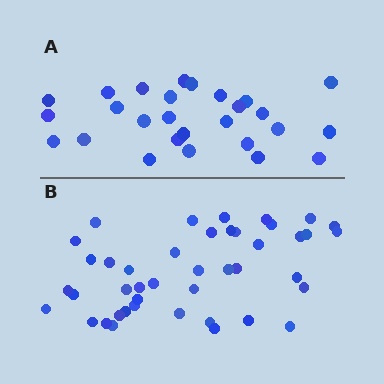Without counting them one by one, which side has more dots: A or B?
Region B (the bottom region) has more dots.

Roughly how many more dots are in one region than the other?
Region B has approximately 15 more dots than region A.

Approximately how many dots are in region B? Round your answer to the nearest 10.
About 40 dots. (The exact count is 43, which rounds to 40.)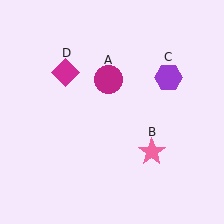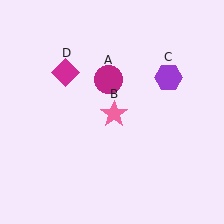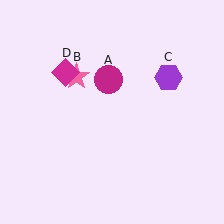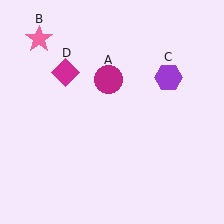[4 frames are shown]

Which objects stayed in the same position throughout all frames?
Magenta circle (object A) and purple hexagon (object C) and magenta diamond (object D) remained stationary.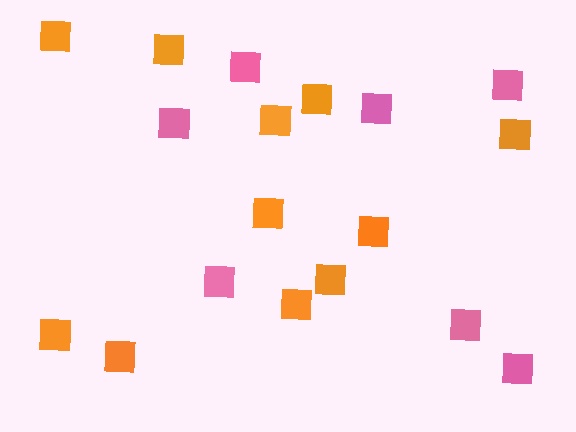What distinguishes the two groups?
There are 2 groups: one group of orange squares (11) and one group of pink squares (7).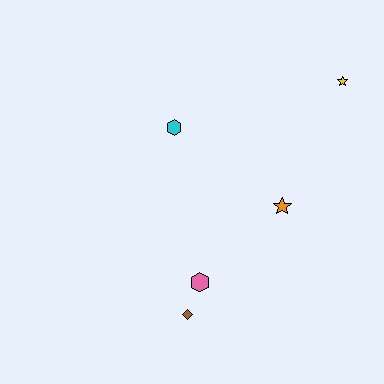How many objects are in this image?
There are 5 objects.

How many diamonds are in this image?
There is 1 diamond.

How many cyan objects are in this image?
There is 1 cyan object.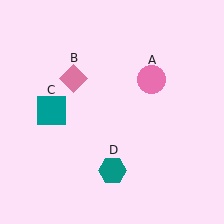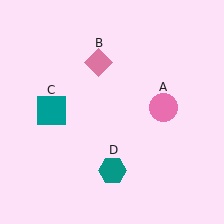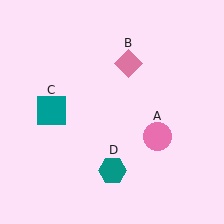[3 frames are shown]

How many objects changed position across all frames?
2 objects changed position: pink circle (object A), pink diamond (object B).